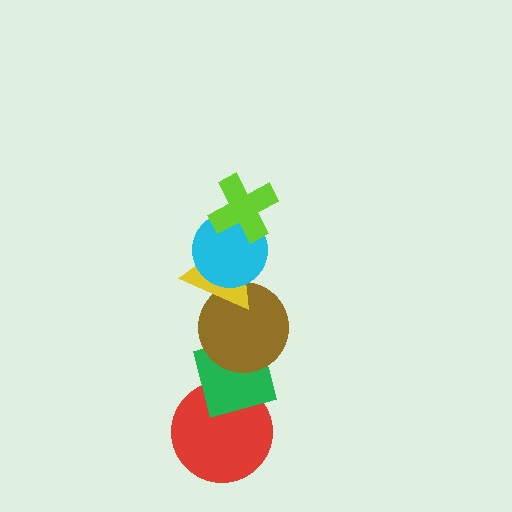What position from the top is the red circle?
The red circle is 6th from the top.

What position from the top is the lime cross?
The lime cross is 1st from the top.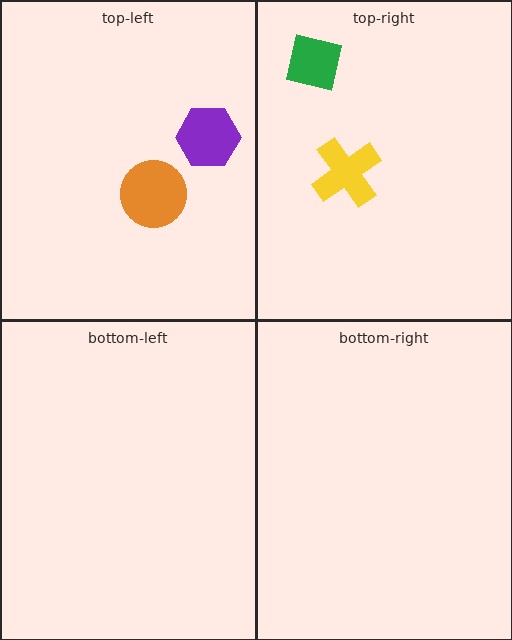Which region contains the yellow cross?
The top-right region.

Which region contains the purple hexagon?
The top-left region.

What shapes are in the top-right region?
The yellow cross, the green square.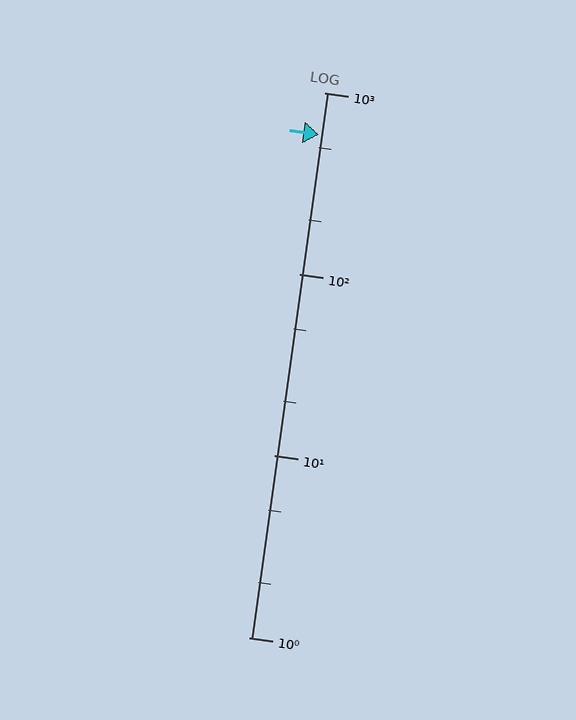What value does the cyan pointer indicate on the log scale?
The pointer indicates approximately 590.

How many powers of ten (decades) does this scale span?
The scale spans 3 decades, from 1 to 1000.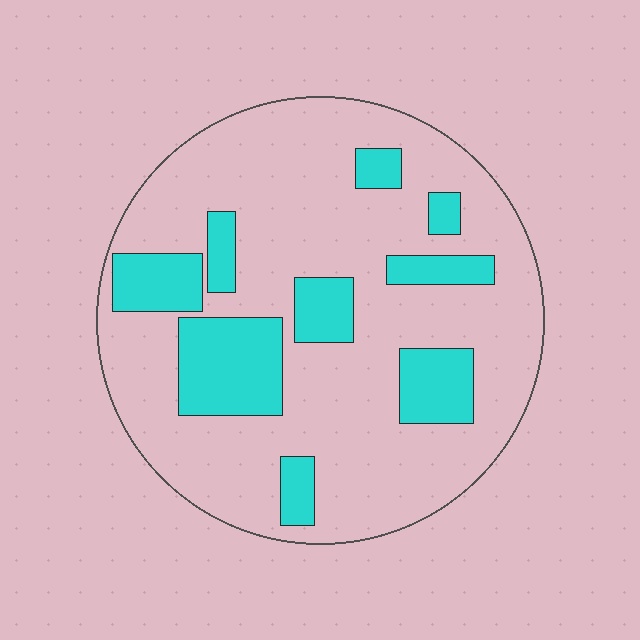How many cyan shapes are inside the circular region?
9.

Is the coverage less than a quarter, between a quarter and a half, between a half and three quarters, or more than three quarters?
Less than a quarter.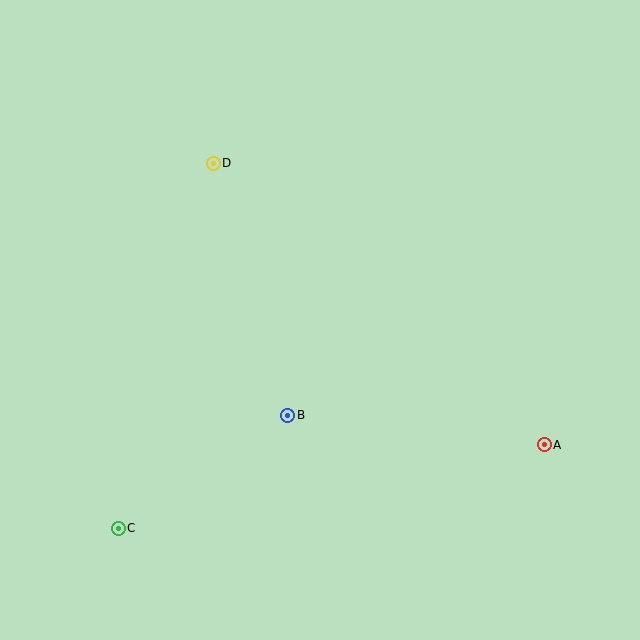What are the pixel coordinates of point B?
Point B is at (288, 415).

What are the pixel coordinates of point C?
Point C is at (118, 528).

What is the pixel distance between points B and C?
The distance between B and C is 204 pixels.